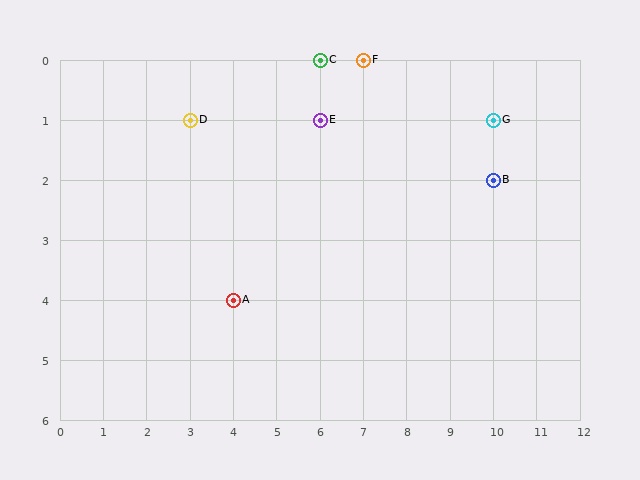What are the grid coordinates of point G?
Point G is at grid coordinates (10, 1).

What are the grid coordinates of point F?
Point F is at grid coordinates (7, 0).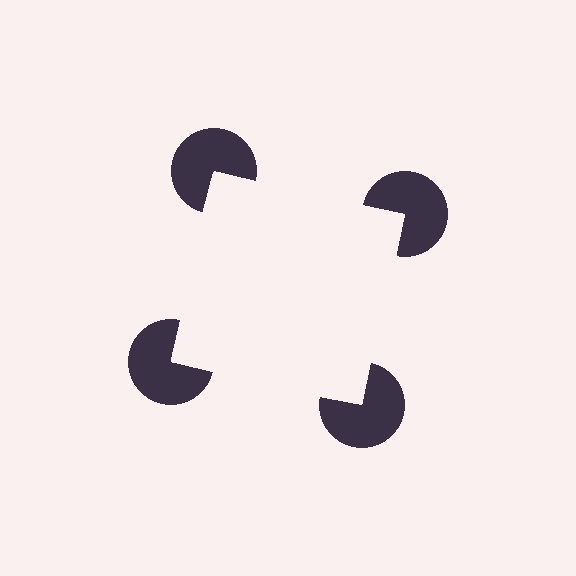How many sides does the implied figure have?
4 sides.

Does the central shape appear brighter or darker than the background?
It typically appears slightly brighter than the background, even though no actual brightness change is drawn.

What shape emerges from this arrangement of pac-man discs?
An illusory square — its edges are inferred from the aligned wedge cuts in the pac-man discs, not physically drawn.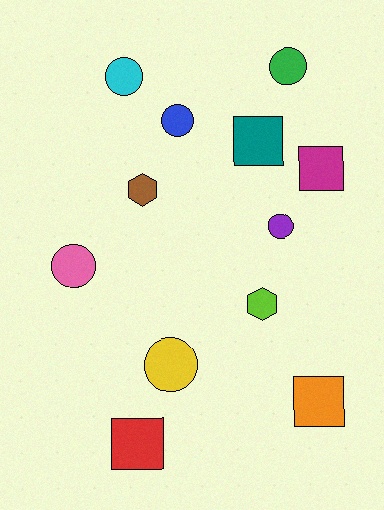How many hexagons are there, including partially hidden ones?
There are 2 hexagons.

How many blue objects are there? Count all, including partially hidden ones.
There is 1 blue object.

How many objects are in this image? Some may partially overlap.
There are 12 objects.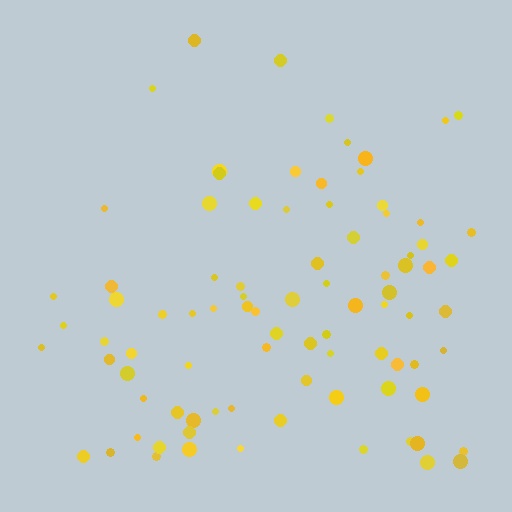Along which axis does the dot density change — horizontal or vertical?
Vertical.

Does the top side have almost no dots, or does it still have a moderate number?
Still a moderate number, just noticeably fewer than the bottom.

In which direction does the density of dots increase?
From top to bottom, with the bottom side densest.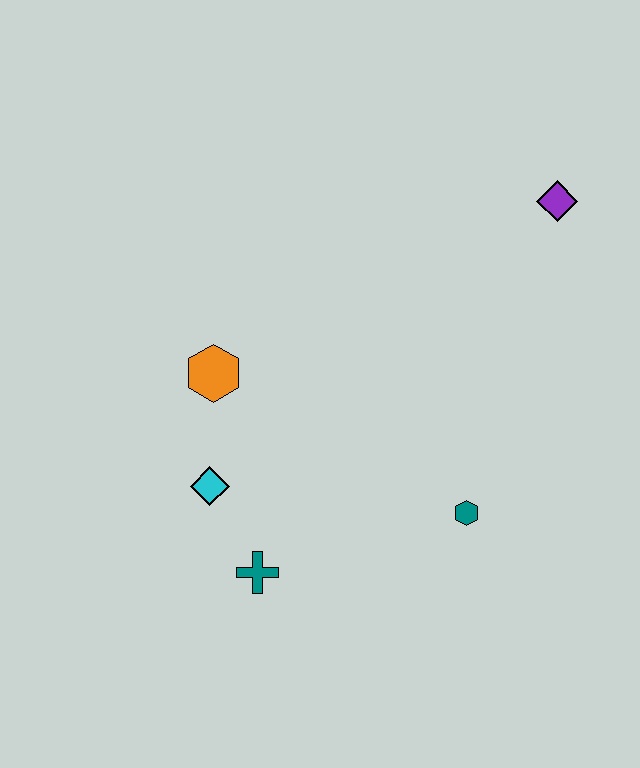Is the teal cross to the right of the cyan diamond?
Yes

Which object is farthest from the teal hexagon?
The purple diamond is farthest from the teal hexagon.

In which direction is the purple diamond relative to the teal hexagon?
The purple diamond is above the teal hexagon.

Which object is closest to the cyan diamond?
The teal cross is closest to the cyan diamond.